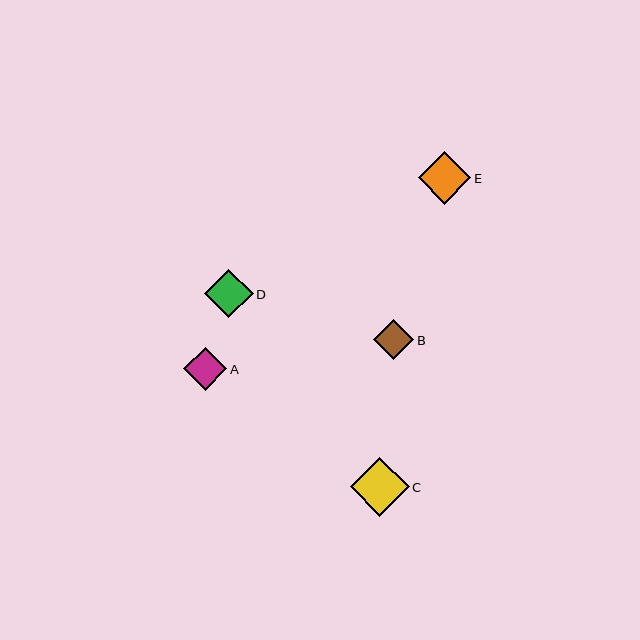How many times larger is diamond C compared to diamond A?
Diamond C is approximately 1.4 times the size of diamond A.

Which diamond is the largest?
Diamond C is the largest with a size of approximately 59 pixels.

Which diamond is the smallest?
Diamond B is the smallest with a size of approximately 40 pixels.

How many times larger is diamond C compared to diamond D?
Diamond C is approximately 1.2 times the size of diamond D.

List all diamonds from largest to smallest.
From largest to smallest: C, E, D, A, B.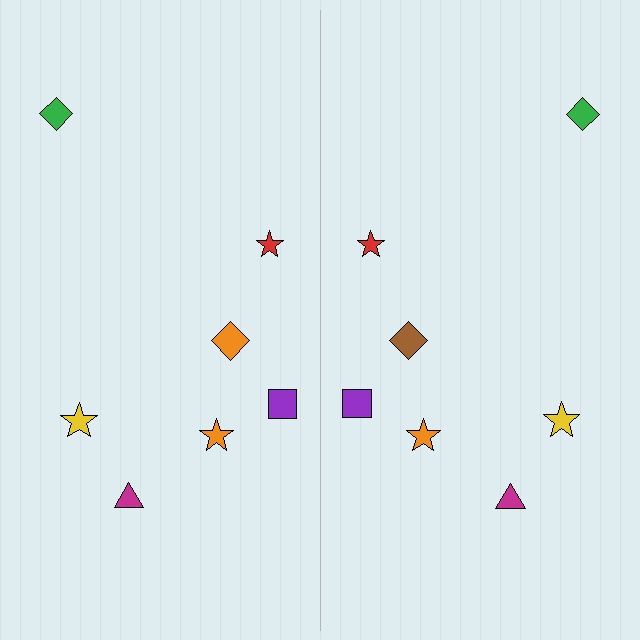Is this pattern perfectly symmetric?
No, the pattern is not perfectly symmetric. The brown diamond on the right side breaks the symmetry — its mirror counterpart is orange.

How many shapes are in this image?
There are 14 shapes in this image.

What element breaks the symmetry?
The brown diamond on the right side breaks the symmetry — its mirror counterpart is orange.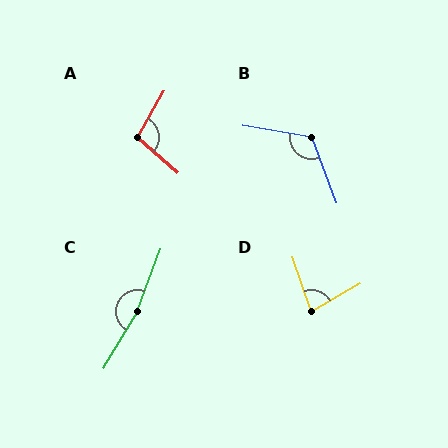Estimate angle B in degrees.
Approximately 120 degrees.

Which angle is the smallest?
D, at approximately 79 degrees.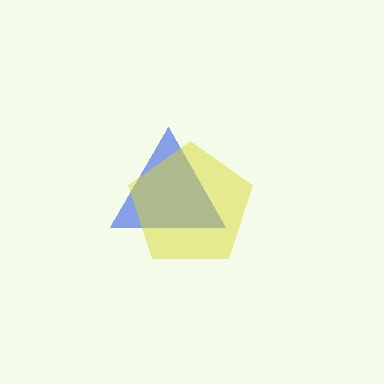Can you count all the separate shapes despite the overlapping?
Yes, there are 2 separate shapes.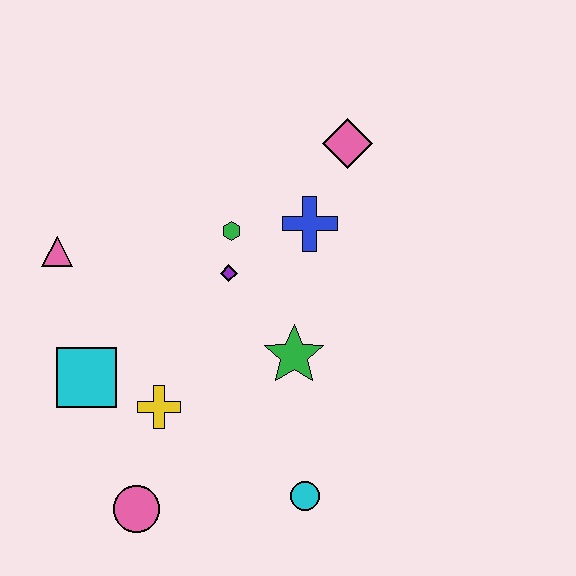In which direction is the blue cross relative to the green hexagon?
The blue cross is to the right of the green hexagon.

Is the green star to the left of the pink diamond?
Yes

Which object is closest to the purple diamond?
The green hexagon is closest to the purple diamond.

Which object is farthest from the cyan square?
The pink diamond is farthest from the cyan square.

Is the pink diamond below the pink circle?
No